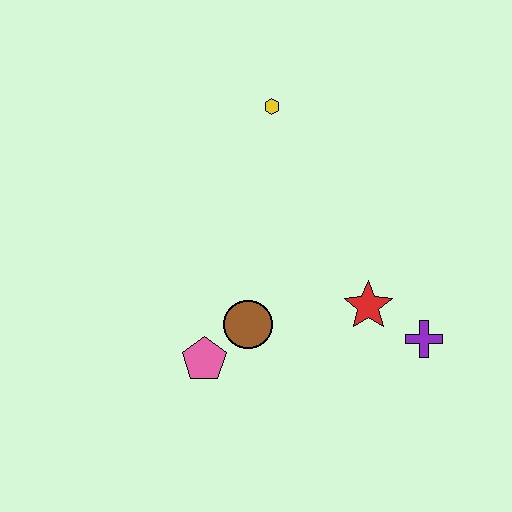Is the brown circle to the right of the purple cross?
No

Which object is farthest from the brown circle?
The yellow hexagon is farthest from the brown circle.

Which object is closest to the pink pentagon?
The brown circle is closest to the pink pentagon.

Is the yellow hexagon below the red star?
No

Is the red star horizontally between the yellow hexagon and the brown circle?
No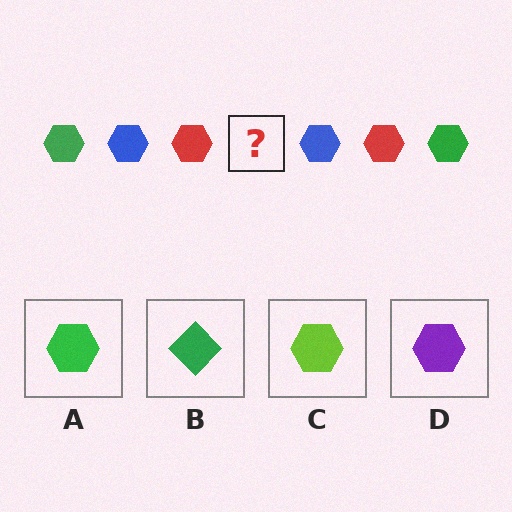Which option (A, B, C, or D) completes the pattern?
A.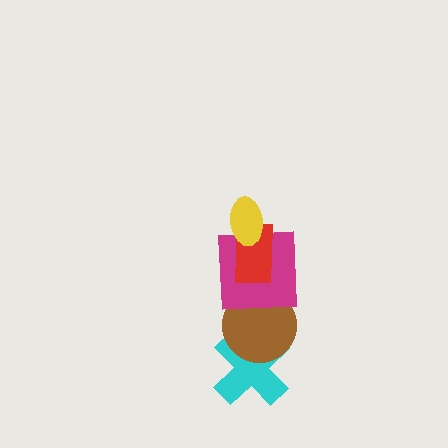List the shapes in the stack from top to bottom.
From top to bottom: the yellow ellipse, the red rectangle, the magenta square, the brown circle, the cyan cross.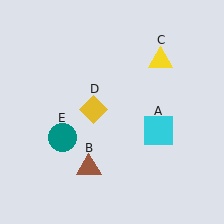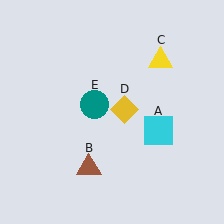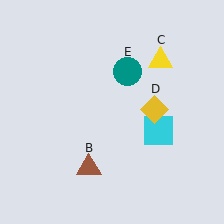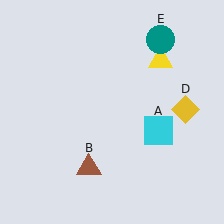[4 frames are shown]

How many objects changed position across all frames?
2 objects changed position: yellow diamond (object D), teal circle (object E).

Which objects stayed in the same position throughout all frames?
Cyan square (object A) and brown triangle (object B) and yellow triangle (object C) remained stationary.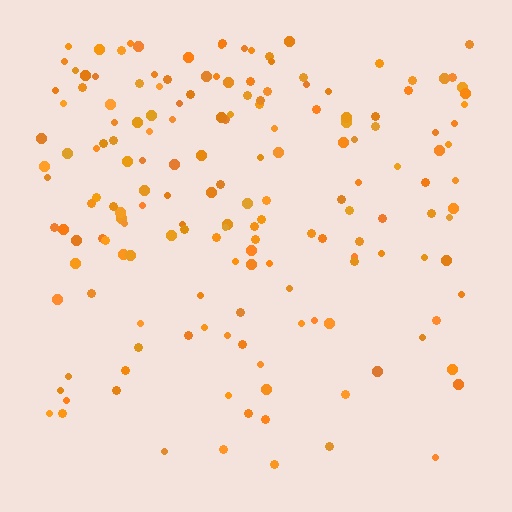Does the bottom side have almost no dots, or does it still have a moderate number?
Still a moderate number, just noticeably fewer than the top.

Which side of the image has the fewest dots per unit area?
The bottom.